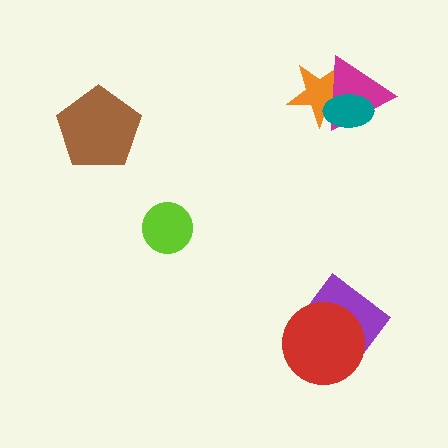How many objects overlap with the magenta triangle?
2 objects overlap with the magenta triangle.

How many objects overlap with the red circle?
1 object overlaps with the red circle.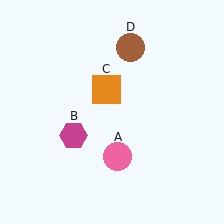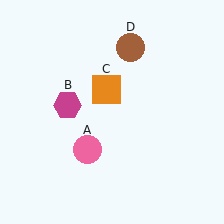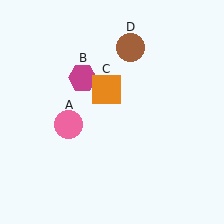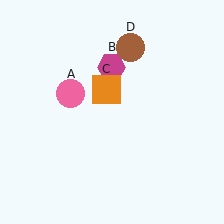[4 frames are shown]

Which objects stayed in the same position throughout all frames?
Orange square (object C) and brown circle (object D) remained stationary.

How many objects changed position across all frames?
2 objects changed position: pink circle (object A), magenta hexagon (object B).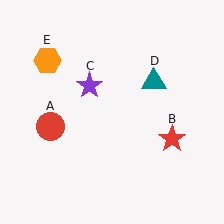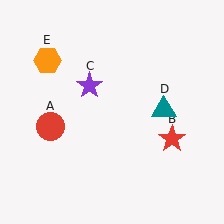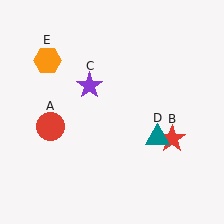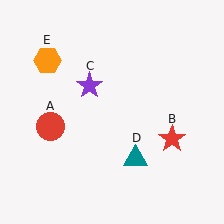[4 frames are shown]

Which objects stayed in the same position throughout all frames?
Red circle (object A) and red star (object B) and purple star (object C) and orange hexagon (object E) remained stationary.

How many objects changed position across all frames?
1 object changed position: teal triangle (object D).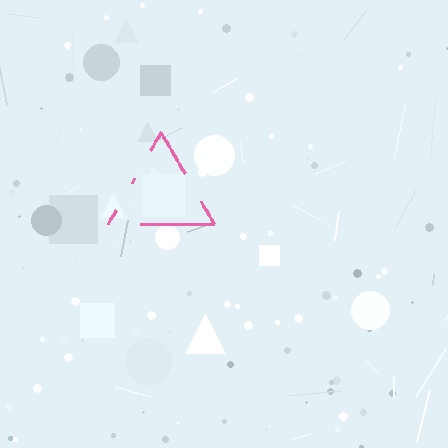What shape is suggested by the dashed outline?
The dashed outline suggests a triangle.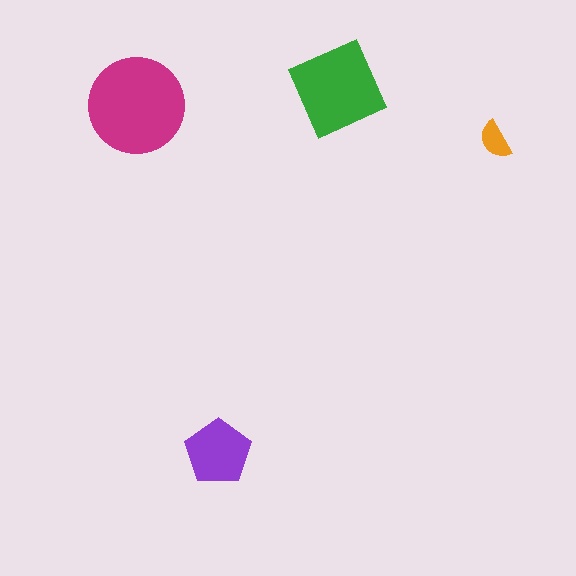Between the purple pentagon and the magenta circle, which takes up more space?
The magenta circle.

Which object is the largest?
The magenta circle.